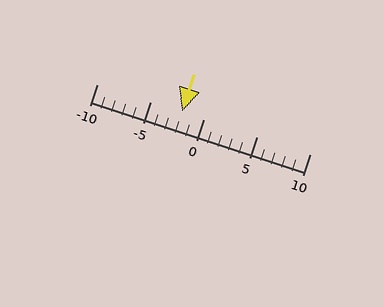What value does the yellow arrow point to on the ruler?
The yellow arrow points to approximately -2.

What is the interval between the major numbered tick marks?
The major tick marks are spaced 5 units apart.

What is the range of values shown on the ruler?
The ruler shows values from -10 to 10.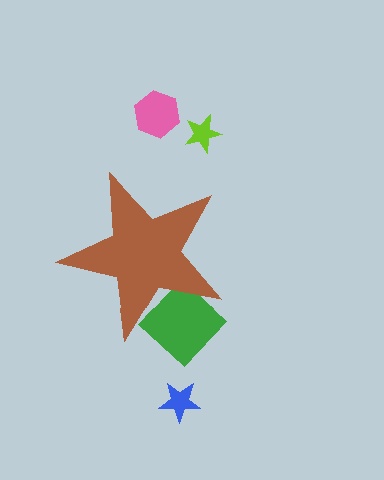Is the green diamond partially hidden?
Yes, the green diamond is partially hidden behind the brown star.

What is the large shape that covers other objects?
A brown star.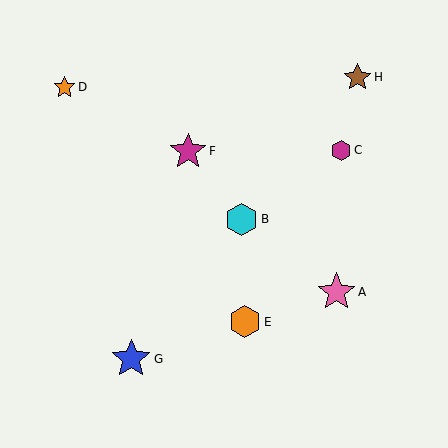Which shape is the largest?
The blue star (labeled G) is the largest.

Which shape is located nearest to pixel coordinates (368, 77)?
The brown star (labeled H) at (358, 77) is nearest to that location.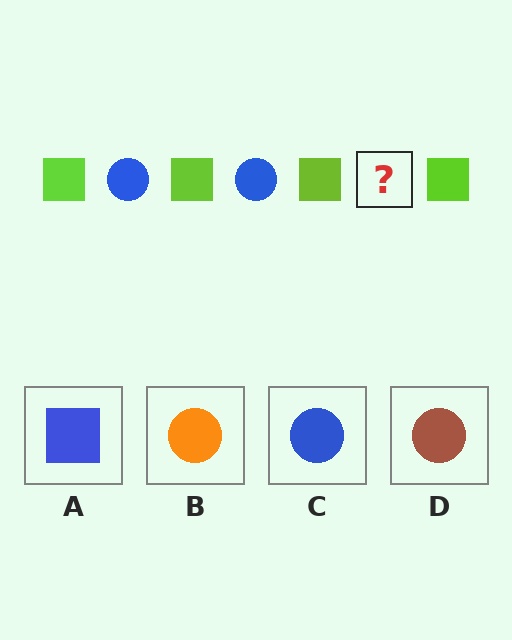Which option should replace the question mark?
Option C.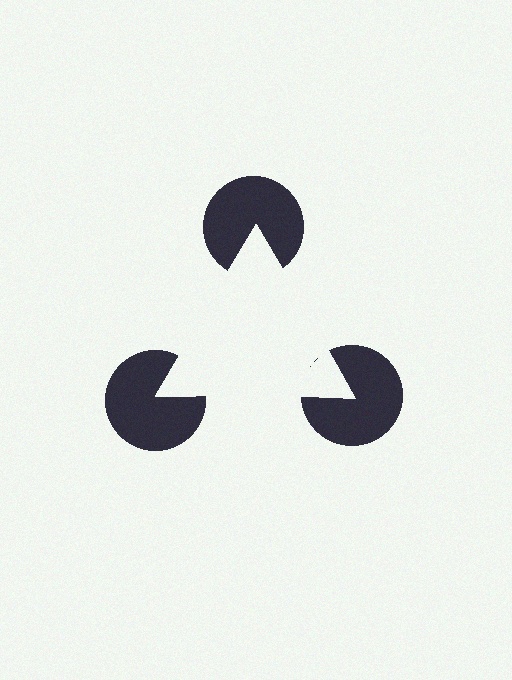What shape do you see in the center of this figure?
An illusory triangle — its edges are inferred from the aligned wedge cuts in the pac-man discs, not physically drawn.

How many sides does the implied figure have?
3 sides.